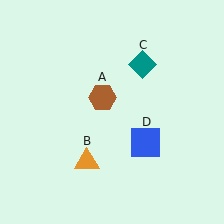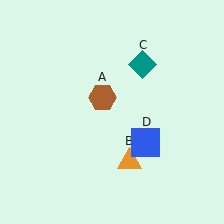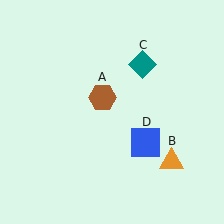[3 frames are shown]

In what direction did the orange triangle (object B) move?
The orange triangle (object B) moved right.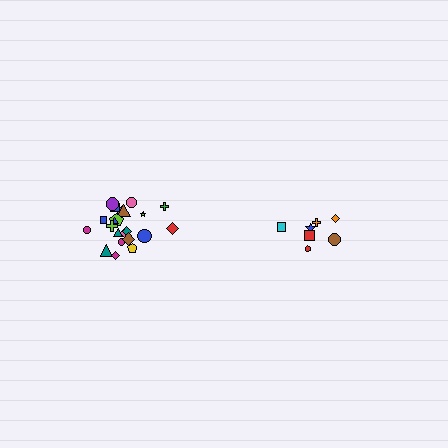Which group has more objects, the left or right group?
The left group.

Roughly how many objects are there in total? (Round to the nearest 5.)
Roughly 30 objects in total.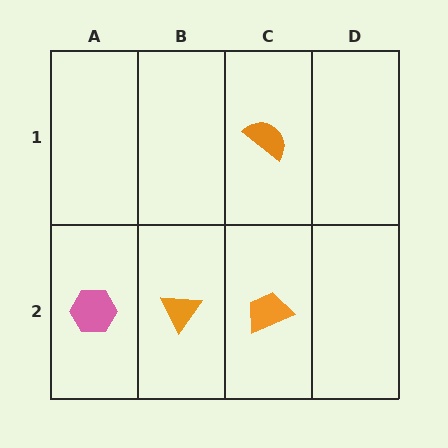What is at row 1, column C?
An orange semicircle.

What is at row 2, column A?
A pink hexagon.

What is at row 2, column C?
An orange trapezoid.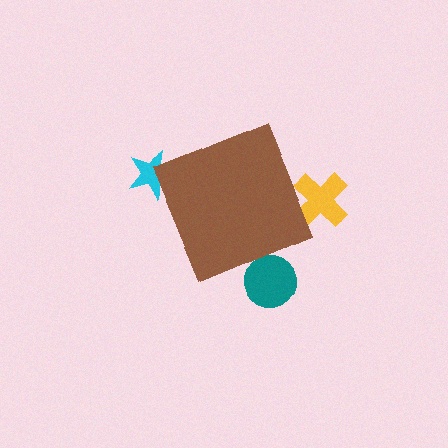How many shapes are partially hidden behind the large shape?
3 shapes are partially hidden.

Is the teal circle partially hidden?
Yes, the teal circle is partially hidden behind the brown diamond.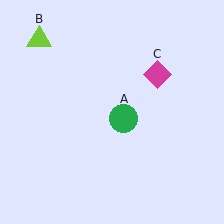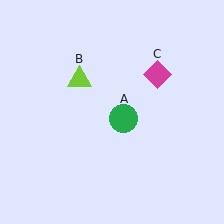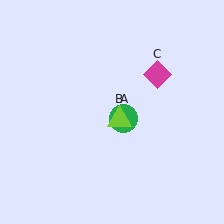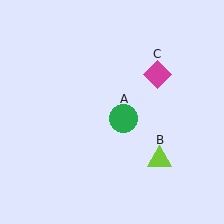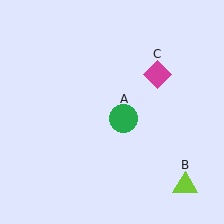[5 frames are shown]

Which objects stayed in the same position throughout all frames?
Green circle (object A) and magenta diamond (object C) remained stationary.